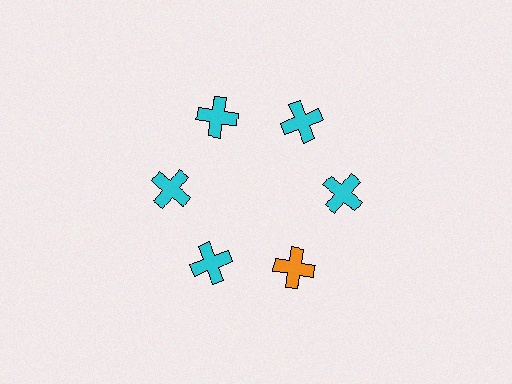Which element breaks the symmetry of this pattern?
The orange cross at roughly the 5 o'clock position breaks the symmetry. All other shapes are cyan crosses.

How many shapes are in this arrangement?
There are 6 shapes arranged in a ring pattern.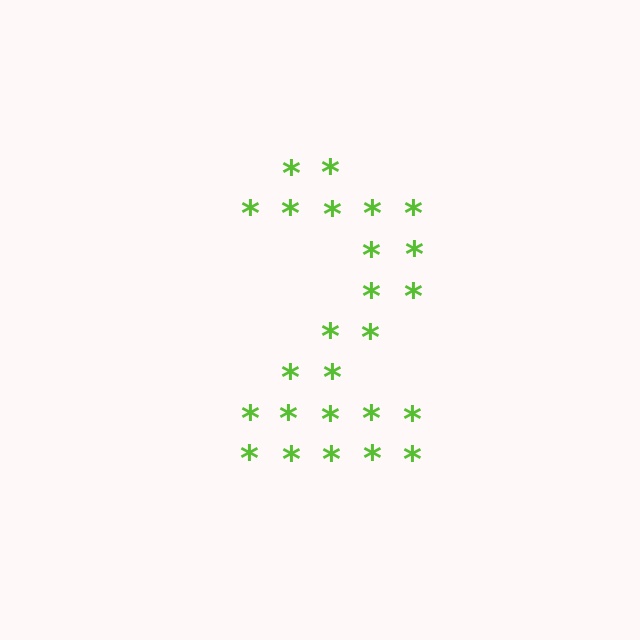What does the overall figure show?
The overall figure shows the digit 2.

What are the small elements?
The small elements are asterisks.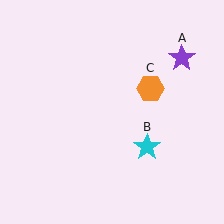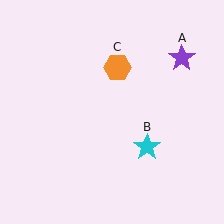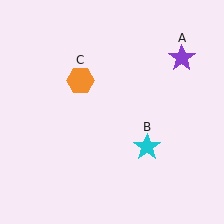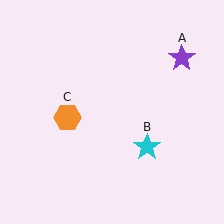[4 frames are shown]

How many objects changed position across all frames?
1 object changed position: orange hexagon (object C).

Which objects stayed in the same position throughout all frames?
Purple star (object A) and cyan star (object B) remained stationary.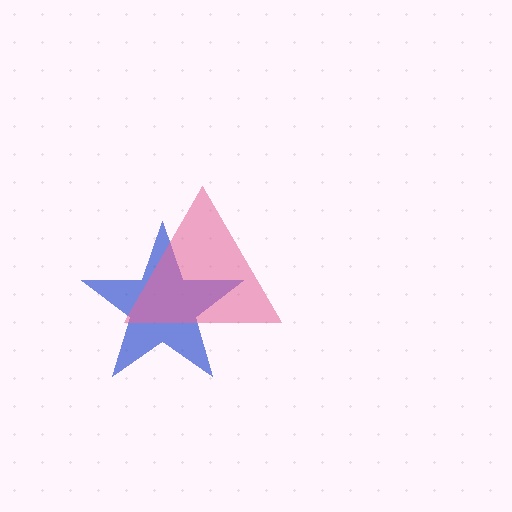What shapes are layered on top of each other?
The layered shapes are: a blue star, a pink triangle.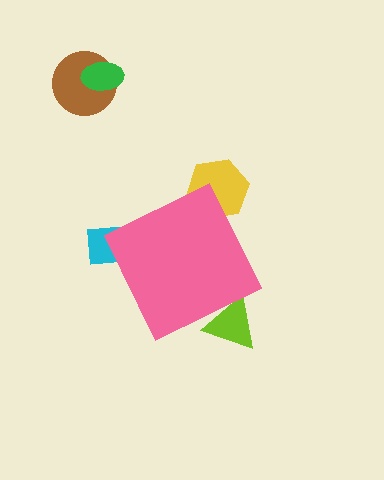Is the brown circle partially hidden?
No, the brown circle is fully visible.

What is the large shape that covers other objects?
A pink diamond.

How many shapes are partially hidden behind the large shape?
3 shapes are partially hidden.